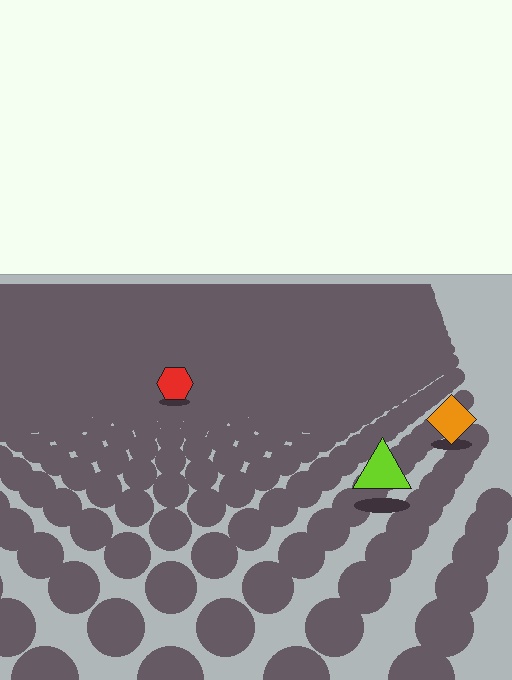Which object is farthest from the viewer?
The red hexagon is farthest from the viewer. It appears smaller and the ground texture around it is denser.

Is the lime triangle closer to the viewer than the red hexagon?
Yes. The lime triangle is closer — you can tell from the texture gradient: the ground texture is coarser near it.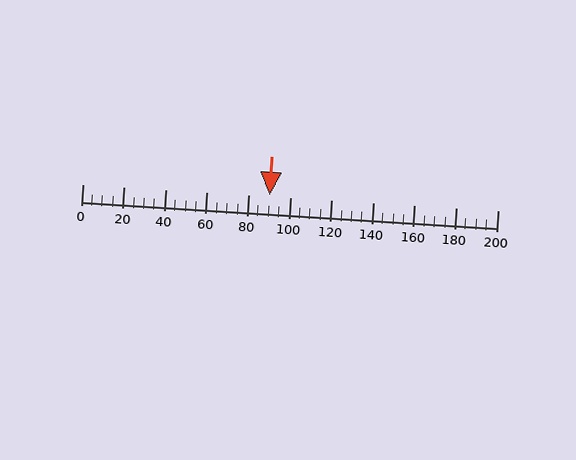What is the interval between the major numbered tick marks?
The major tick marks are spaced 20 units apart.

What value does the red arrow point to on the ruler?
The red arrow points to approximately 90.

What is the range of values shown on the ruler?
The ruler shows values from 0 to 200.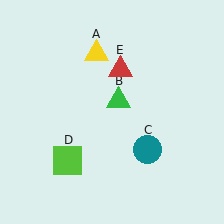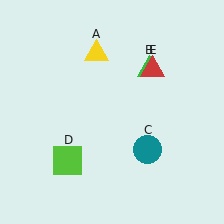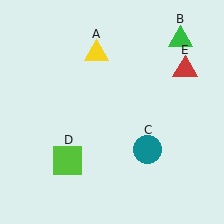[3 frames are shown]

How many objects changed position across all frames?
2 objects changed position: green triangle (object B), red triangle (object E).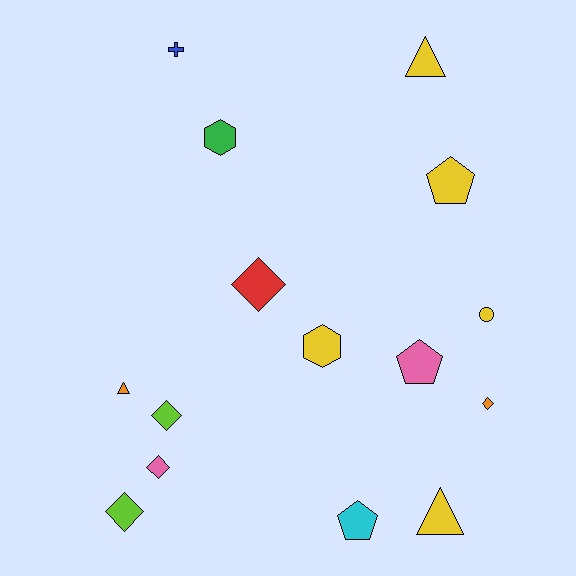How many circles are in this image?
There is 1 circle.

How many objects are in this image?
There are 15 objects.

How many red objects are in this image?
There is 1 red object.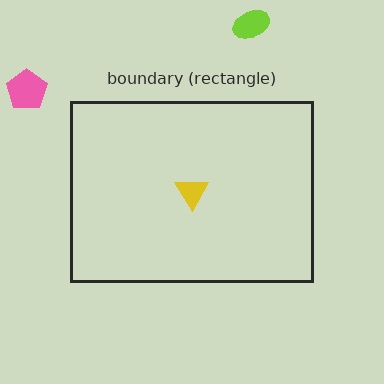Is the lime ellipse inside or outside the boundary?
Outside.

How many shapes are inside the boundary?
1 inside, 2 outside.